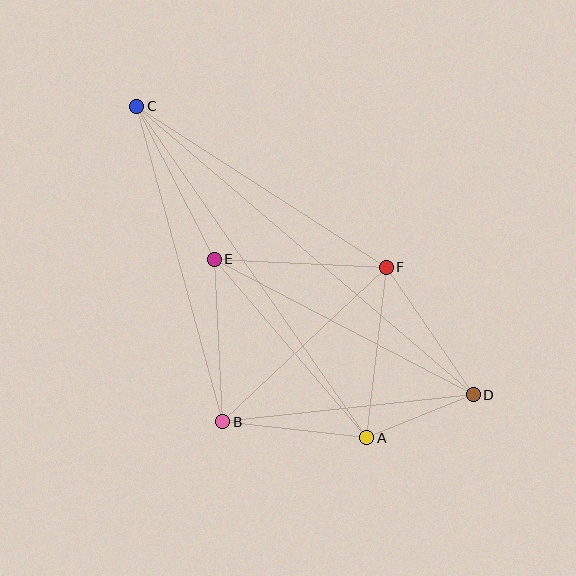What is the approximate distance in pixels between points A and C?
The distance between A and C is approximately 404 pixels.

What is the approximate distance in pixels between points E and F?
The distance between E and F is approximately 172 pixels.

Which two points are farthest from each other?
Points C and D are farthest from each other.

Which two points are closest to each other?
Points A and D are closest to each other.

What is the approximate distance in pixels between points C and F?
The distance between C and F is approximately 297 pixels.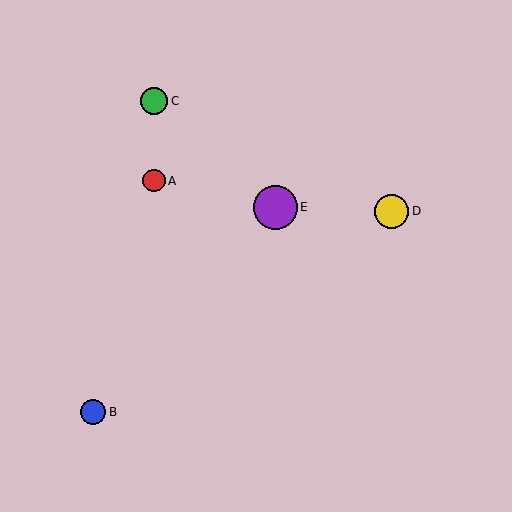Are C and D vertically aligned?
No, C is at x≈154 and D is at x≈392.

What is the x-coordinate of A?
Object A is at x≈154.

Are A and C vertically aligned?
Yes, both are at x≈154.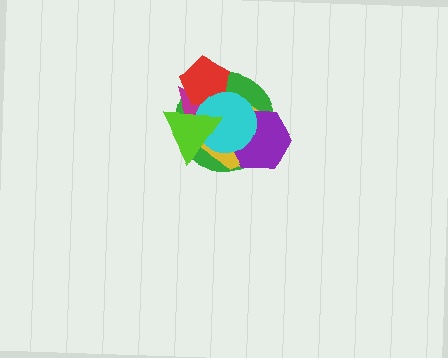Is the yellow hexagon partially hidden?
Yes, it is partially covered by another shape.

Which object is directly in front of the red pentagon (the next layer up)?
The cyan circle is directly in front of the red pentagon.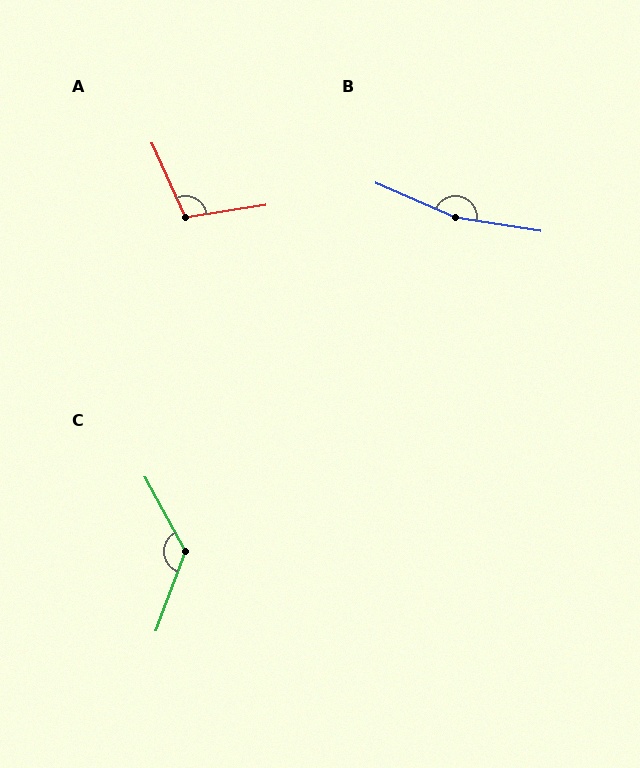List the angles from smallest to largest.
A (106°), C (131°), B (166°).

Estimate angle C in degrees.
Approximately 131 degrees.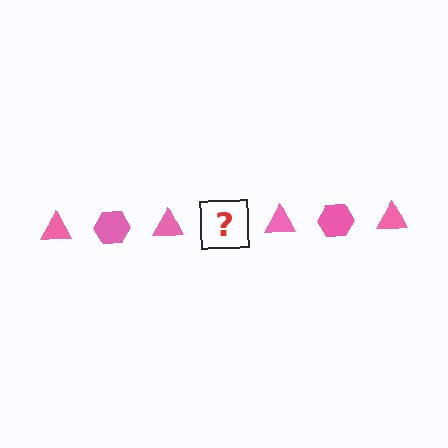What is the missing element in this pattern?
The missing element is a pink hexagon.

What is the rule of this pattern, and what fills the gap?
The rule is that the pattern cycles through triangle, hexagon shapes in pink. The gap should be filled with a pink hexagon.